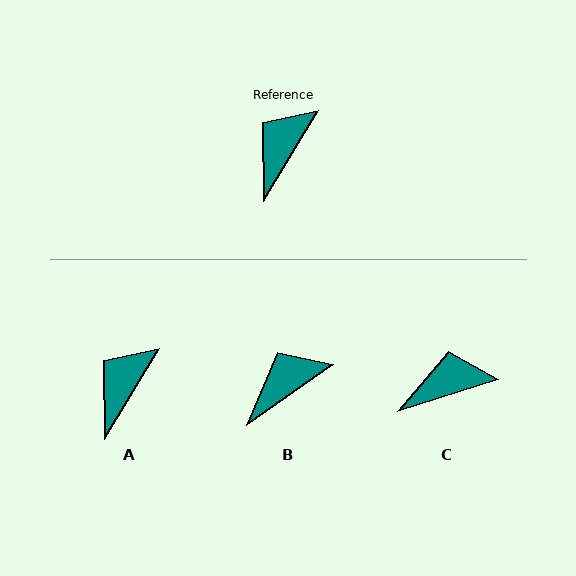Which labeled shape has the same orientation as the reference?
A.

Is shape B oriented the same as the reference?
No, it is off by about 24 degrees.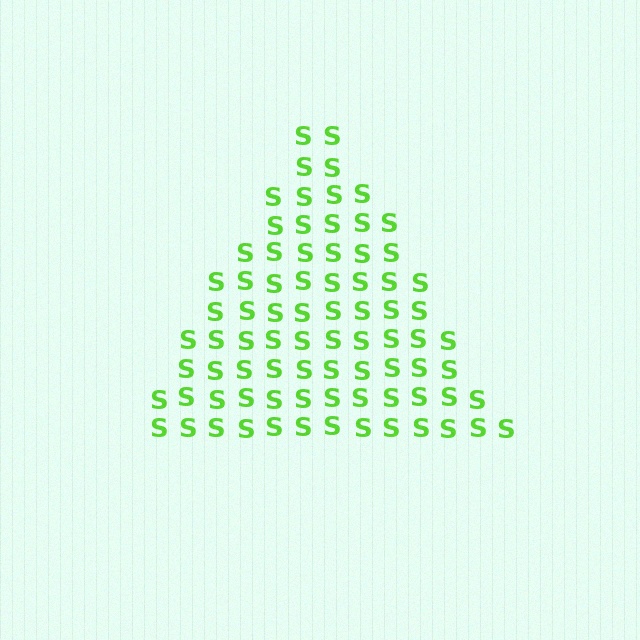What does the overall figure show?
The overall figure shows a triangle.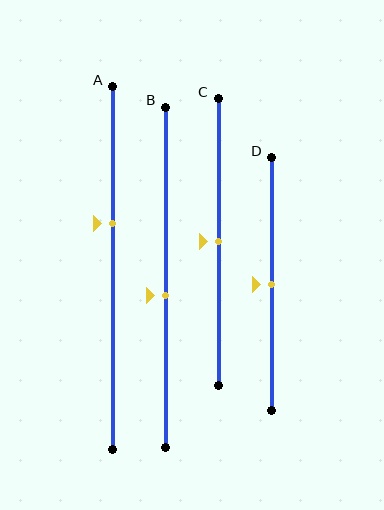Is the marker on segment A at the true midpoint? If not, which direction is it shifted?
No, the marker on segment A is shifted upward by about 12% of the segment length.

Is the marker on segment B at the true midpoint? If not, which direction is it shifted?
No, the marker on segment B is shifted downward by about 5% of the segment length.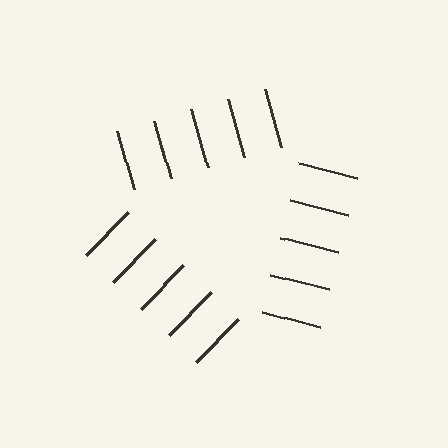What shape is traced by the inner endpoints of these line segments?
An illusory triangle — the line segments terminate on its edges but no continuous stroke is drawn.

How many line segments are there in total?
15 — 5 along each of the 3 edges.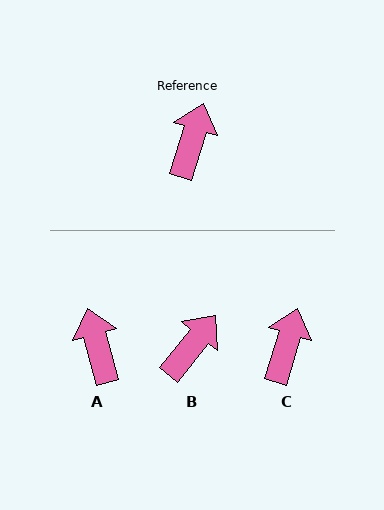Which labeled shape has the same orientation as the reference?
C.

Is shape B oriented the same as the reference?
No, it is off by about 22 degrees.